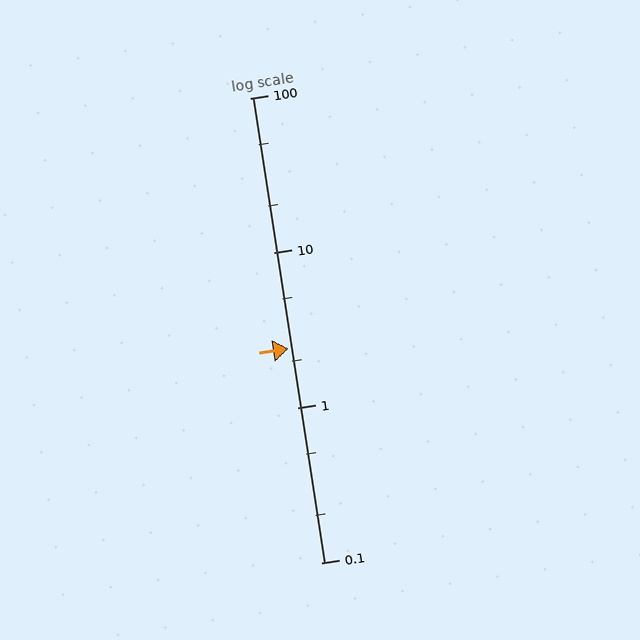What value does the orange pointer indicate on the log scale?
The pointer indicates approximately 2.4.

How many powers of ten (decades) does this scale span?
The scale spans 3 decades, from 0.1 to 100.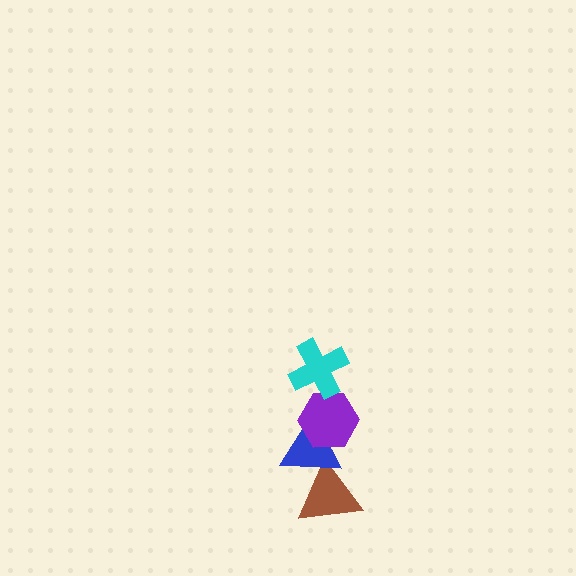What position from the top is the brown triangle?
The brown triangle is 4th from the top.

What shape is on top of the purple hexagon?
The cyan cross is on top of the purple hexagon.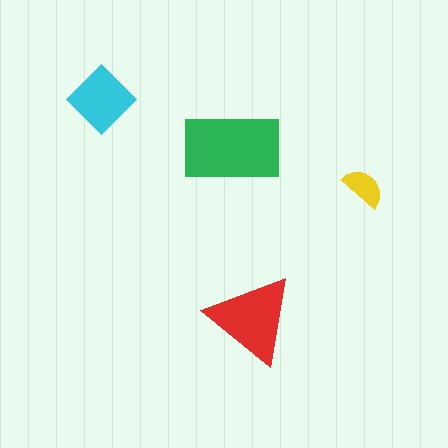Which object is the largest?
The green rectangle.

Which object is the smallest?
The yellow semicircle.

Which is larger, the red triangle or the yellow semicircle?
The red triangle.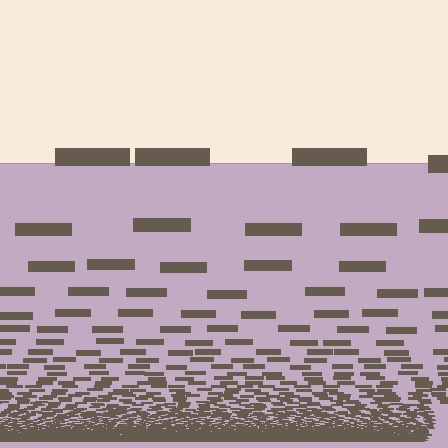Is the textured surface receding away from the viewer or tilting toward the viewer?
The surface appears to tilt toward the viewer. Texture elements get larger and sparser toward the top.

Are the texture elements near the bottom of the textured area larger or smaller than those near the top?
Smaller. The gradient is inverted — elements near the bottom are smaller and denser.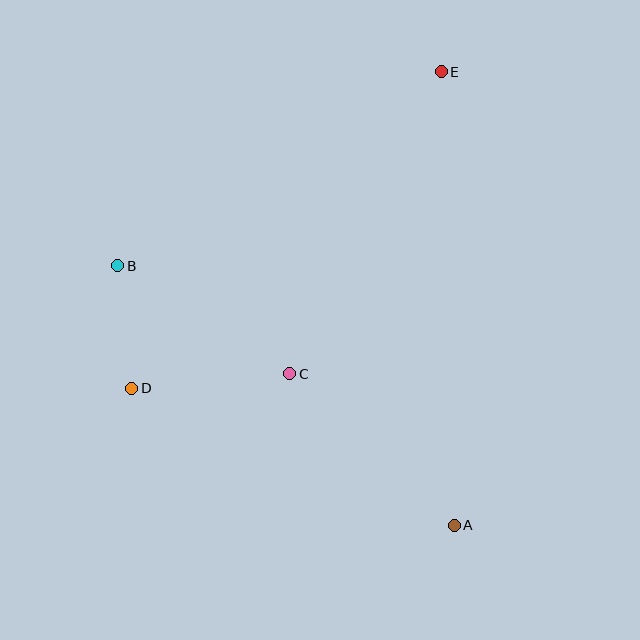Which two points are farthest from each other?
Points A and E are farthest from each other.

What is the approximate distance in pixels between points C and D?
The distance between C and D is approximately 159 pixels.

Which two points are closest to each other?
Points B and D are closest to each other.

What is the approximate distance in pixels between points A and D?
The distance between A and D is approximately 350 pixels.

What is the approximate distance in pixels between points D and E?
The distance between D and E is approximately 443 pixels.